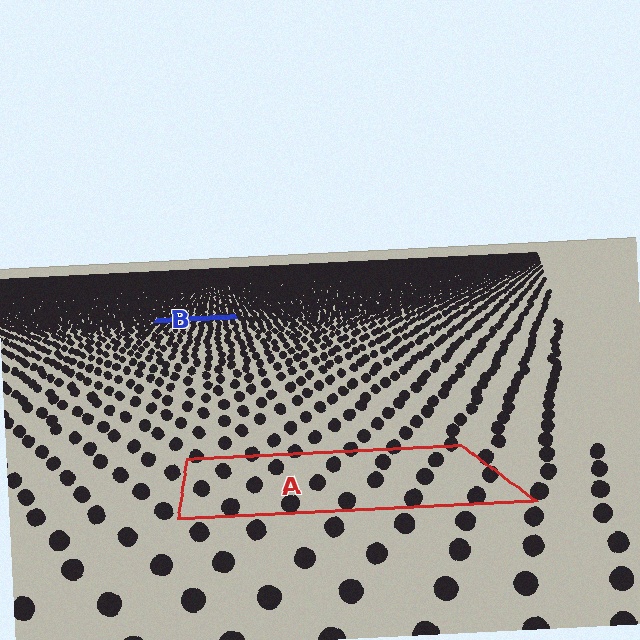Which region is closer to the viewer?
Region A is closer. The texture elements there are larger and more spread out.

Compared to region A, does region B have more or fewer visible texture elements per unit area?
Region B has more texture elements per unit area — they are packed more densely because it is farther away.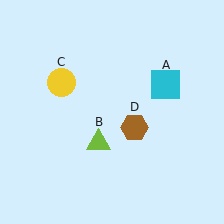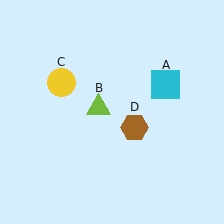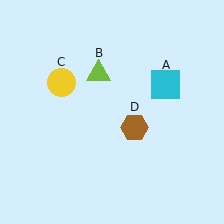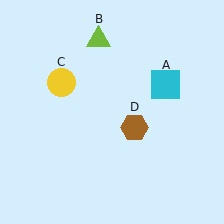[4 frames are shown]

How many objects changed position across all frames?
1 object changed position: lime triangle (object B).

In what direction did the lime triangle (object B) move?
The lime triangle (object B) moved up.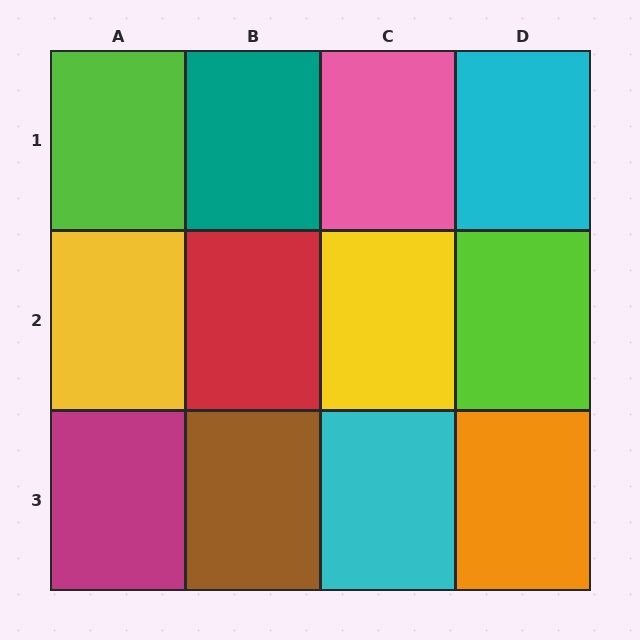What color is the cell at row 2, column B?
Red.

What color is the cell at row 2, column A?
Yellow.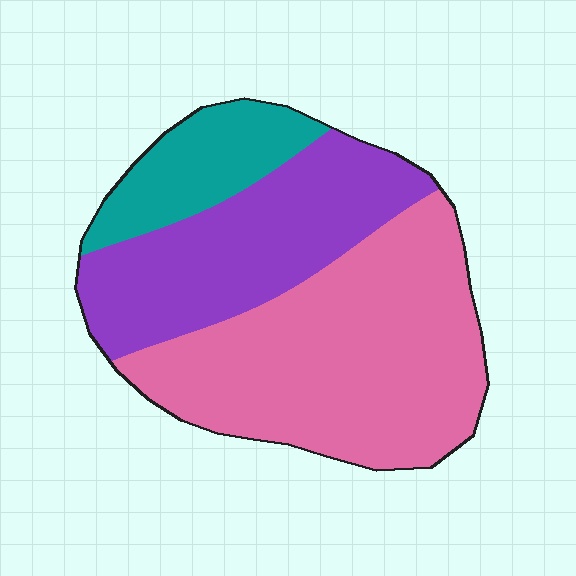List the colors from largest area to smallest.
From largest to smallest: pink, purple, teal.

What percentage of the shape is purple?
Purple takes up about one third (1/3) of the shape.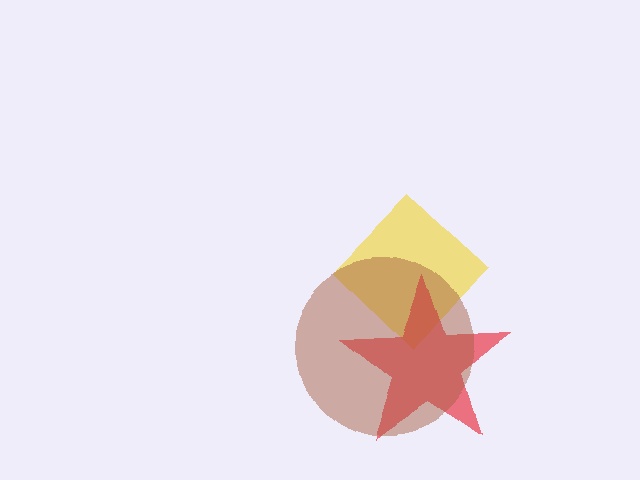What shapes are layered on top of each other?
The layered shapes are: a yellow diamond, a red star, a brown circle.